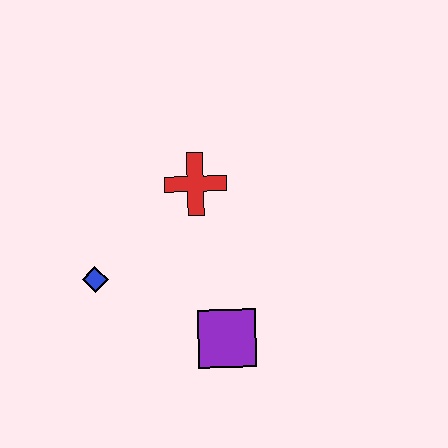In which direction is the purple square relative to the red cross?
The purple square is below the red cross.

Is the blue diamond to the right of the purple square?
No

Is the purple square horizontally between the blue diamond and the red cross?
No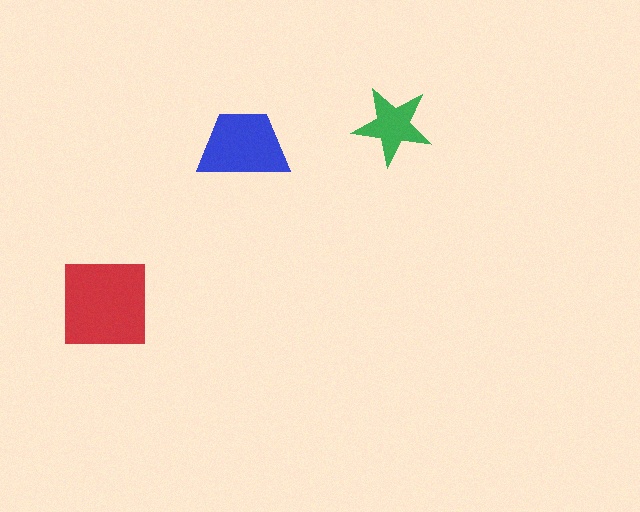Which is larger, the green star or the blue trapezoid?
The blue trapezoid.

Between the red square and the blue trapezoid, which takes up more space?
The red square.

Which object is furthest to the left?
The red square is leftmost.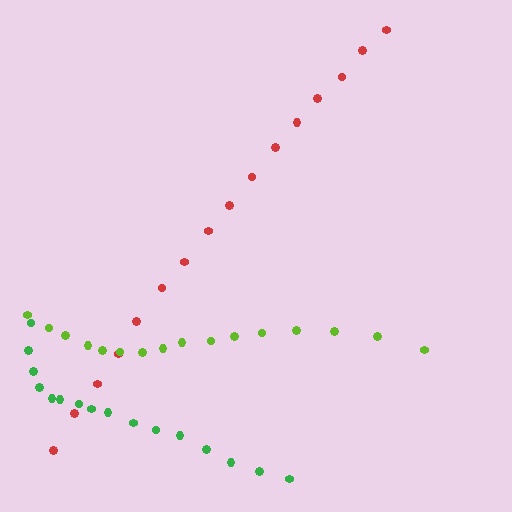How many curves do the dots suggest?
There are 3 distinct paths.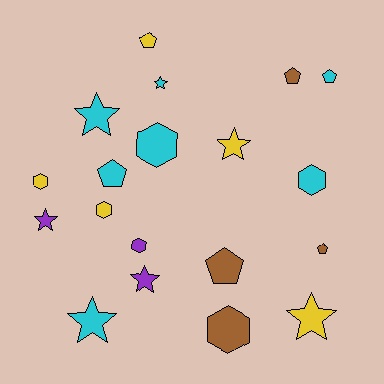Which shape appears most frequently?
Star, with 7 objects.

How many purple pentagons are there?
There are no purple pentagons.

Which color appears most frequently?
Cyan, with 7 objects.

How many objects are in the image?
There are 19 objects.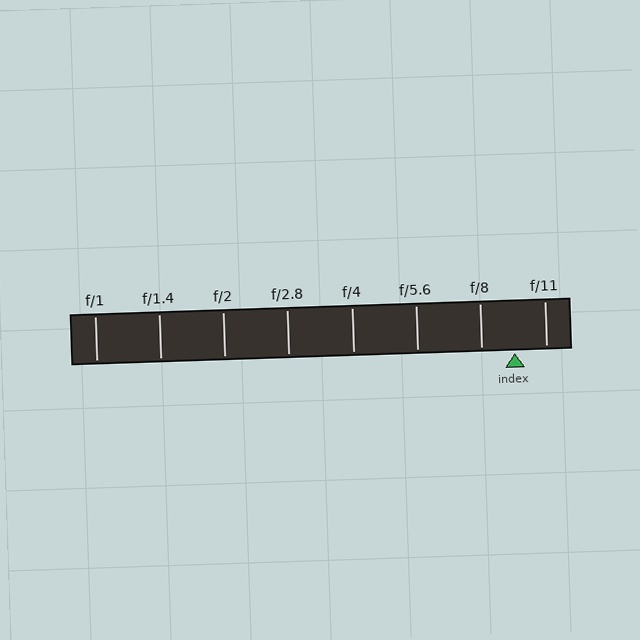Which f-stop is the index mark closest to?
The index mark is closest to f/11.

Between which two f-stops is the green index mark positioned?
The index mark is between f/8 and f/11.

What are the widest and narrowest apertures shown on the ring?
The widest aperture shown is f/1 and the narrowest is f/11.